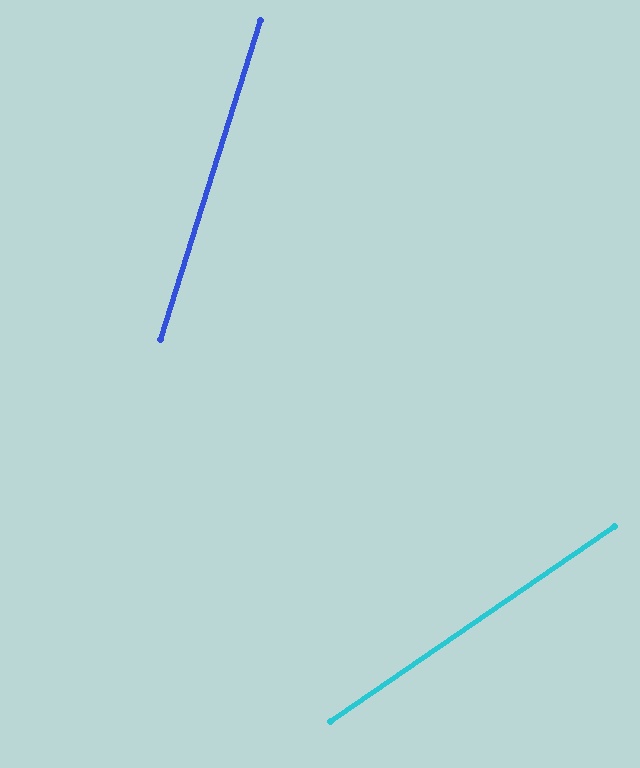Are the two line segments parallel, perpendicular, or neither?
Neither parallel nor perpendicular — they differ by about 38°.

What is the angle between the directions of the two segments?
Approximately 38 degrees.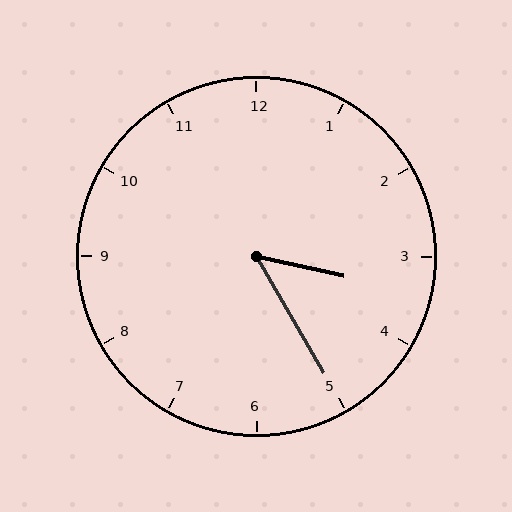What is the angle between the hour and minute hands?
Approximately 48 degrees.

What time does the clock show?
3:25.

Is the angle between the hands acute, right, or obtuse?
It is acute.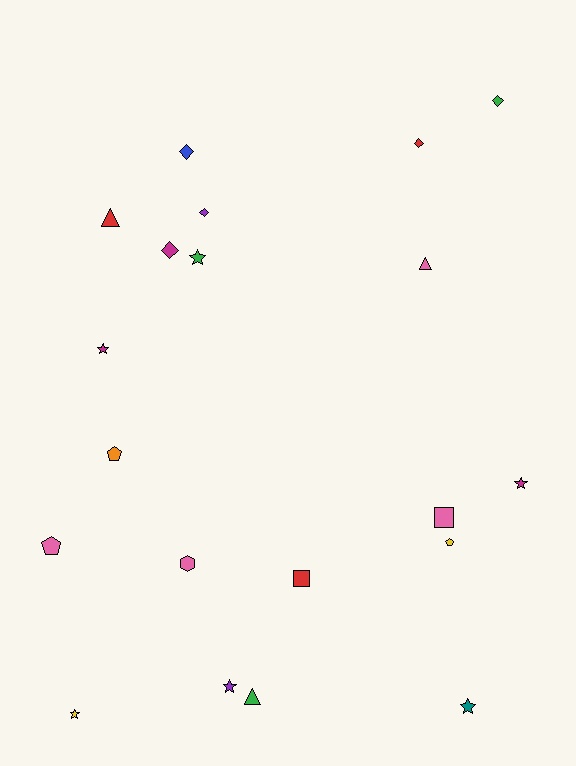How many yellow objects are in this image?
There are 2 yellow objects.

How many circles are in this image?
There are no circles.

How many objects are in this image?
There are 20 objects.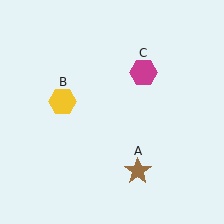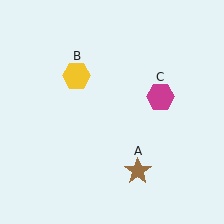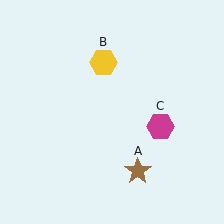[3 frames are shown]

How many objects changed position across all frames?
2 objects changed position: yellow hexagon (object B), magenta hexagon (object C).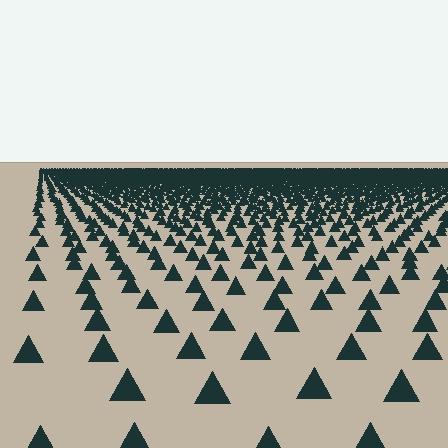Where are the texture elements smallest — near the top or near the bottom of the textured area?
Near the top.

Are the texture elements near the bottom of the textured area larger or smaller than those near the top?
Larger. Near the bottom, elements are closer to the viewer and appear at a bigger on-screen size.